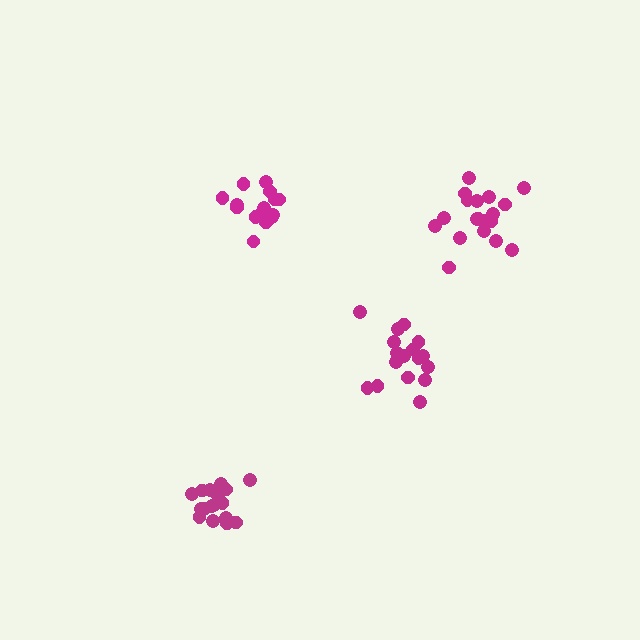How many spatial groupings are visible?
There are 4 spatial groupings.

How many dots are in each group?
Group 1: 19 dots, Group 2: 17 dots, Group 3: 15 dots, Group 4: 19 dots (70 total).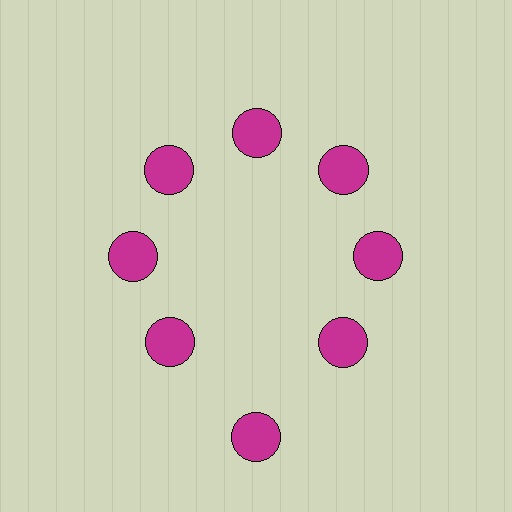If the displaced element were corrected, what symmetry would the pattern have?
It would have 8-fold rotational symmetry — the pattern would map onto itself every 45 degrees.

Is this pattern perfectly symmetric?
No. The 8 magenta circles are arranged in a ring, but one element near the 6 o'clock position is pushed outward from the center, breaking the 8-fold rotational symmetry.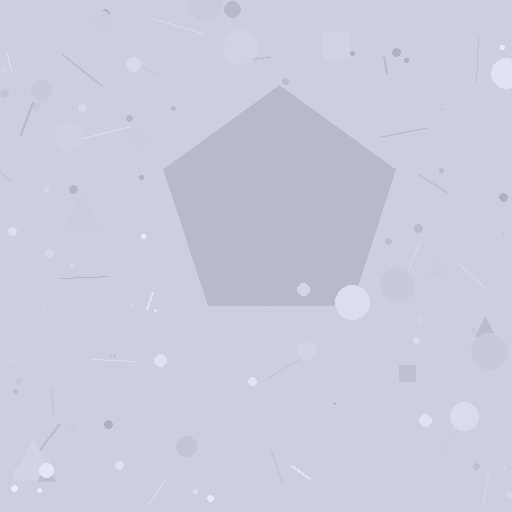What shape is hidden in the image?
A pentagon is hidden in the image.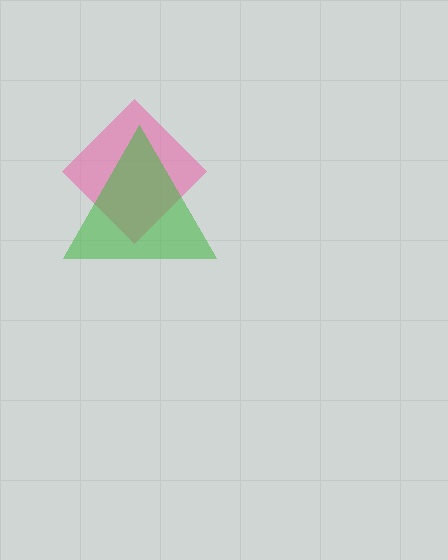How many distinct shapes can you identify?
There are 2 distinct shapes: a pink diamond, a green triangle.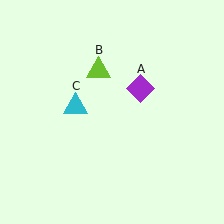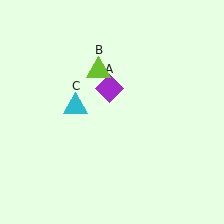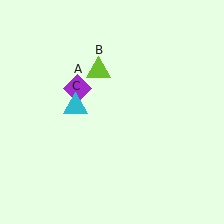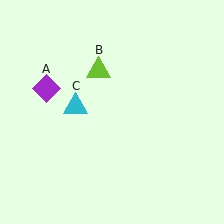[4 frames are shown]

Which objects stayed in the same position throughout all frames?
Lime triangle (object B) and cyan triangle (object C) remained stationary.